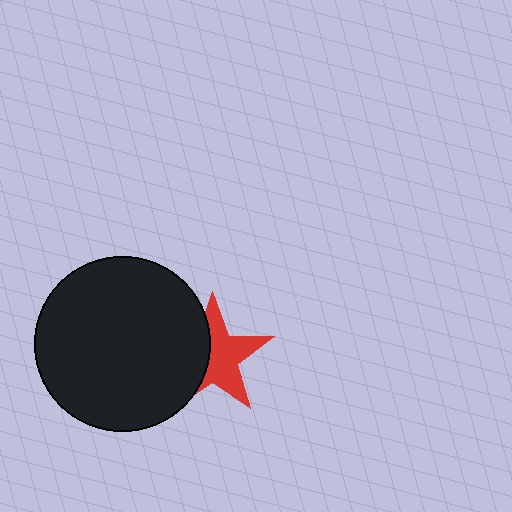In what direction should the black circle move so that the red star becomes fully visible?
The black circle should move left. That is the shortest direction to clear the overlap and leave the red star fully visible.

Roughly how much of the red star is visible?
About half of it is visible (roughly 59%).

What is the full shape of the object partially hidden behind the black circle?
The partially hidden object is a red star.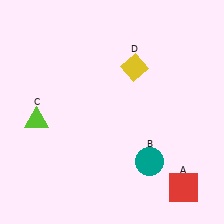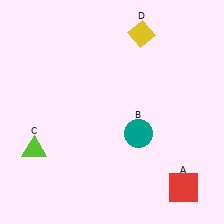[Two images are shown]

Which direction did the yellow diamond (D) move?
The yellow diamond (D) moved up.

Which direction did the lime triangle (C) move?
The lime triangle (C) moved down.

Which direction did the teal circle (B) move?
The teal circle (B) moved up.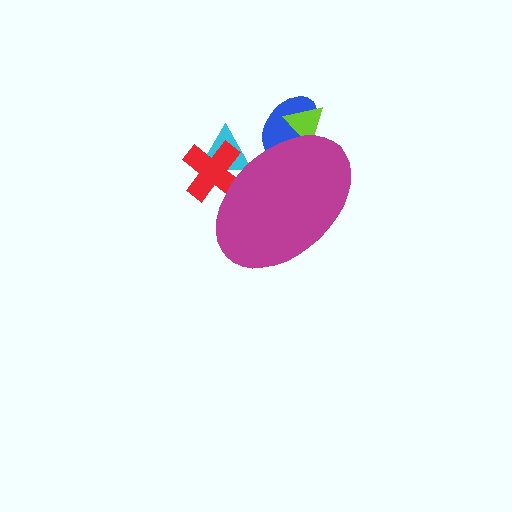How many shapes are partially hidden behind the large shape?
4 shapes are partially hidden.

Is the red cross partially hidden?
Yes, the red cross is partially hidden behind the magenta ellipse.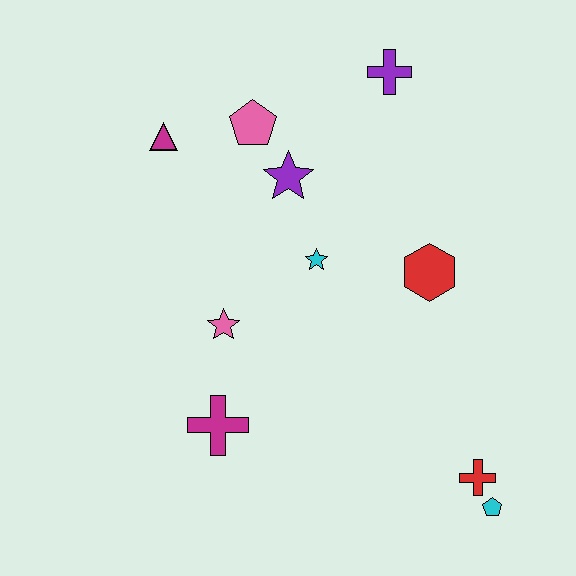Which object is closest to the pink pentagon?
The purple star is closest to the pink pentagon.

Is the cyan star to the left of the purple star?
No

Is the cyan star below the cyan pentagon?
No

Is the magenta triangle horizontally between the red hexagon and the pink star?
No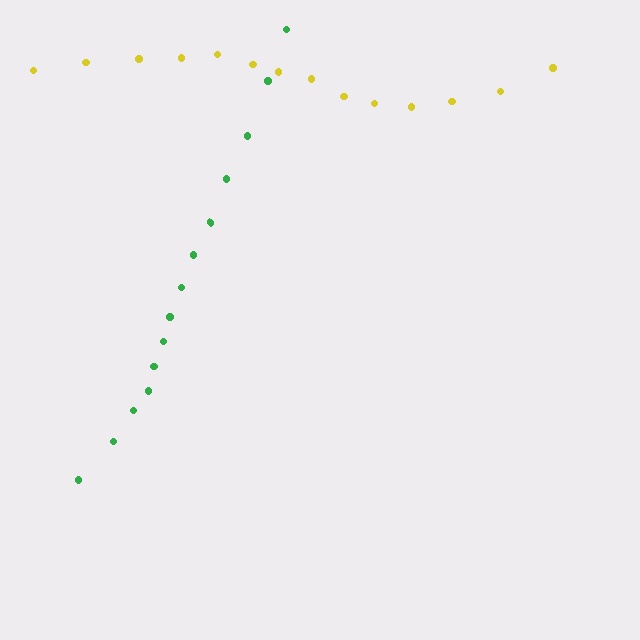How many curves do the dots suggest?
There are 2 distinct paths.